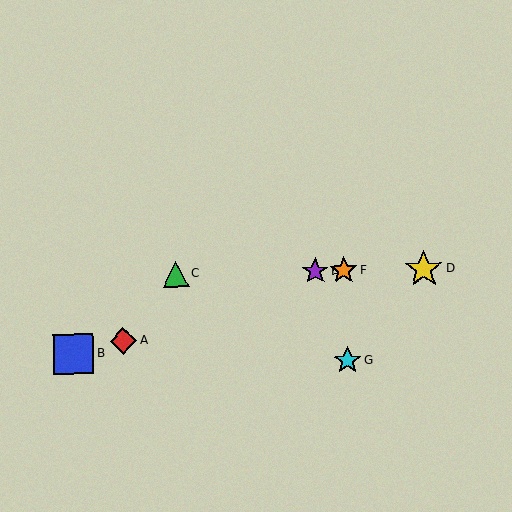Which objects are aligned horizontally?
Objects C, D, E, F are aligned horizontally.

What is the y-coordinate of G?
Object G is at y≈361.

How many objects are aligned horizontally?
4 objects (C, D, E, F) are aligned horizontally.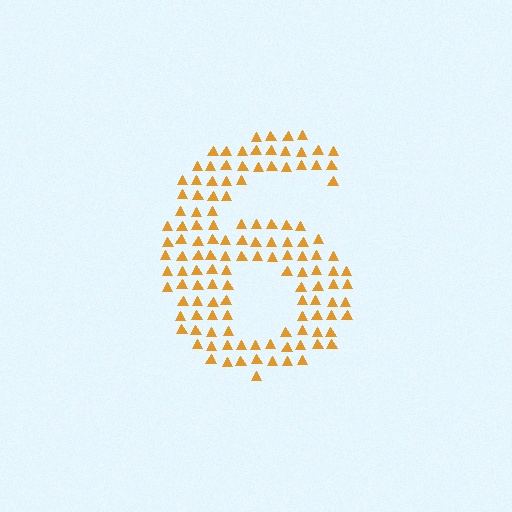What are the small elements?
The small elements are triangles.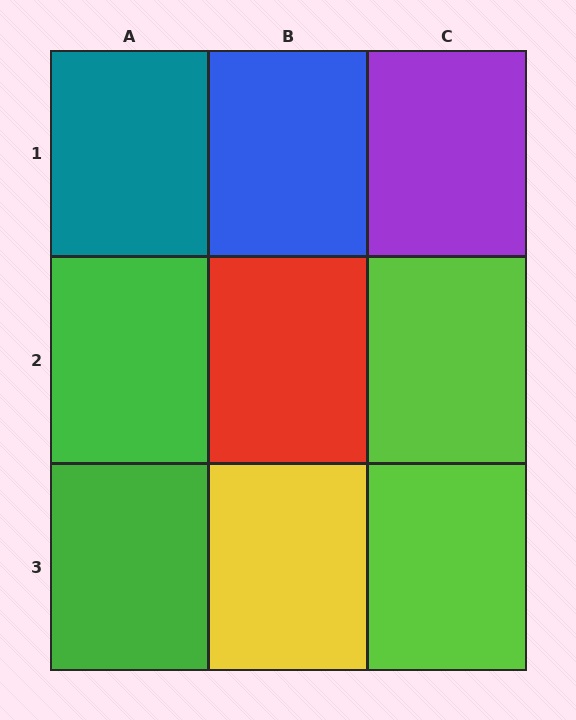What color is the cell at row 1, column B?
Blue.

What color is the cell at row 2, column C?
Lime.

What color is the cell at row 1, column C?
Purple.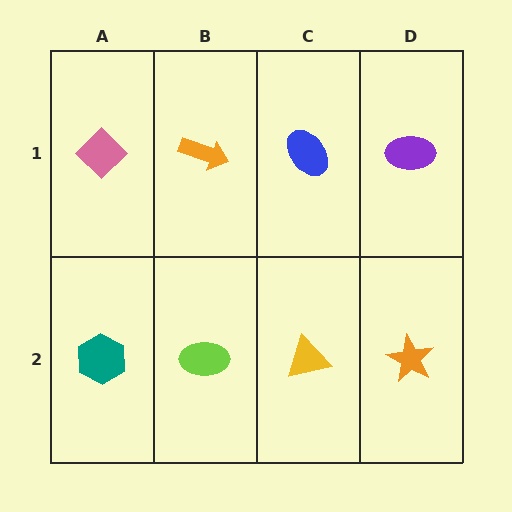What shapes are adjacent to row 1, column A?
A teal hexagon (row 2, column A), an orange arrow (row 1, column B).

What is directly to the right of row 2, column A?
A lime ellipse.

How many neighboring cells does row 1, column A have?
2.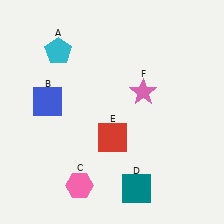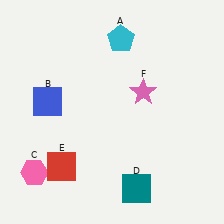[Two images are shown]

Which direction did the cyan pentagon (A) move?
The cyan pentagon (A) moved right.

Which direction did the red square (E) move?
The red square (E) moved left.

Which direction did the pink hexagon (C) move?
The pink hexagon (C) moved left.